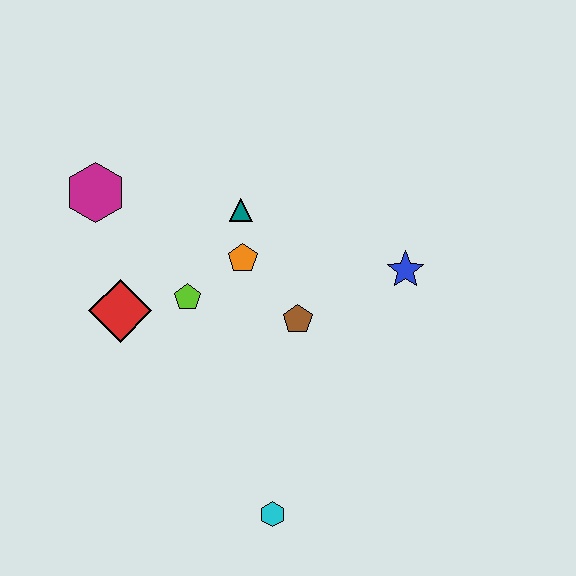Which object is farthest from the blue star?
The magenta hexagon is farthest from the blue star.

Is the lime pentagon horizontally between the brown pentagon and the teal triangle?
No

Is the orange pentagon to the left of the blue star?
Yes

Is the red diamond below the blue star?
Yes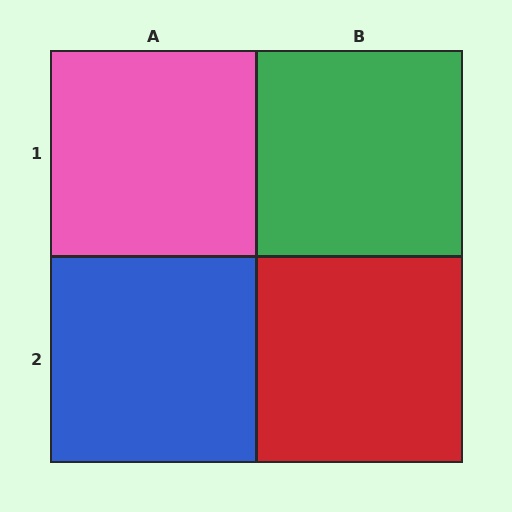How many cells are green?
1 cell is green.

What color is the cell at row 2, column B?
Red.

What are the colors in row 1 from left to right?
Pink, green.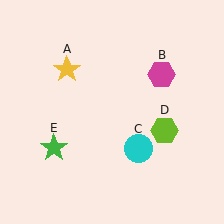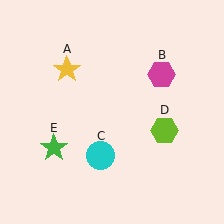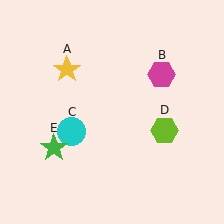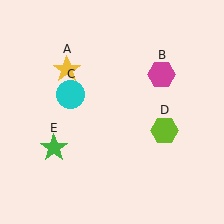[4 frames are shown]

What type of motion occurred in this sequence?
The cyan circle (object C) rotated clockwise around the center of the scene.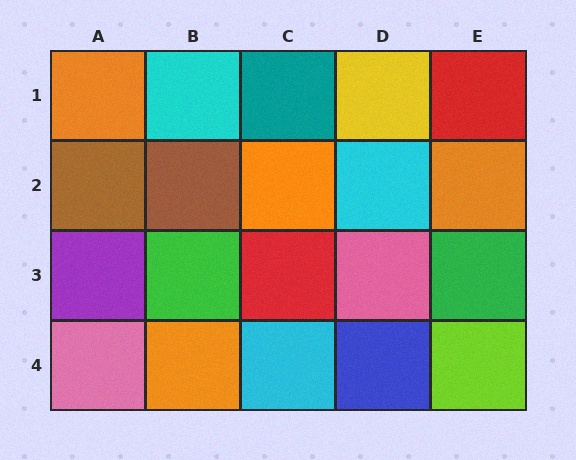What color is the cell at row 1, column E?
Red.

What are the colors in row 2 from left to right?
Brown, brown, orange, cyan, orange.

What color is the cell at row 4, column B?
Orange.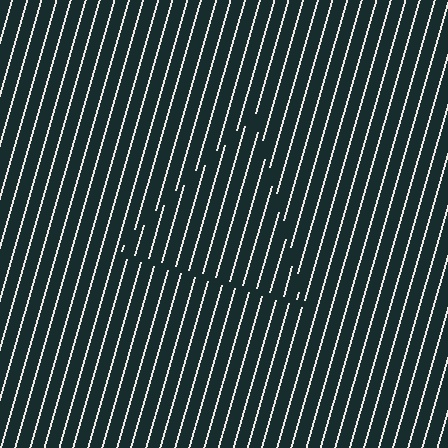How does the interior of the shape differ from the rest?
The interior of the shape contains the same grating, shifted by half a period — the contour is defined by the phase discontinuity where line-ends from the inner and outer gratings abut.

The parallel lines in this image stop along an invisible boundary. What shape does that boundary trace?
An illusory triangle. The interior of the shape contains the same grating, shifted by half a period — the contour is defined by the phase discontinuity where line-ends from the inner and outer gratings abut.